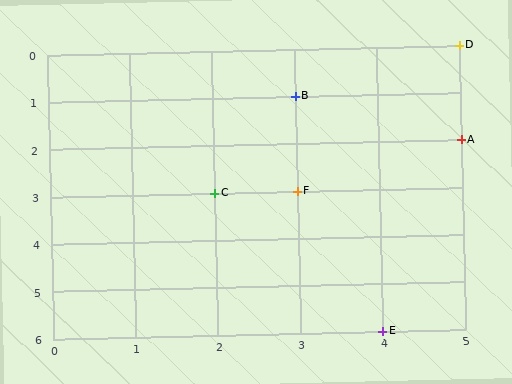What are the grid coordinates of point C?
Point C is at grid coordinates (2, 3).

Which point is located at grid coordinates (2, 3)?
Point C is at (2, 3).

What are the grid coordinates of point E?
Point E is at grid coordinates (4, 6).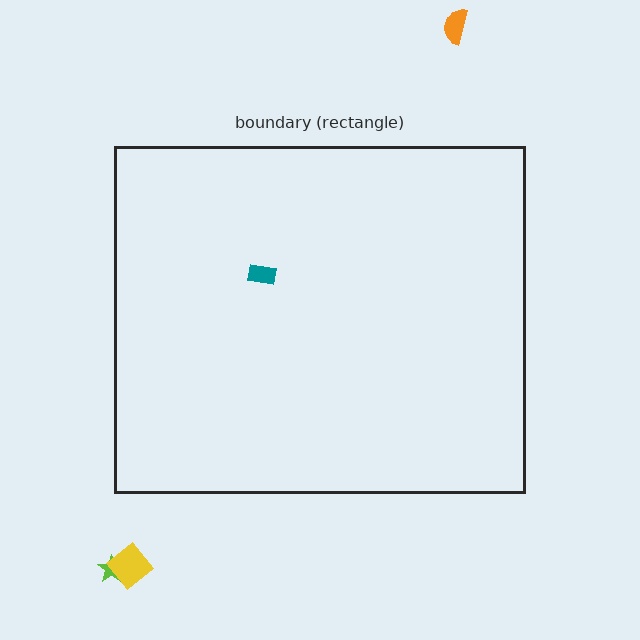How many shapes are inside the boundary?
1 inside, 3 outside.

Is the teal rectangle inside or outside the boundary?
Inside.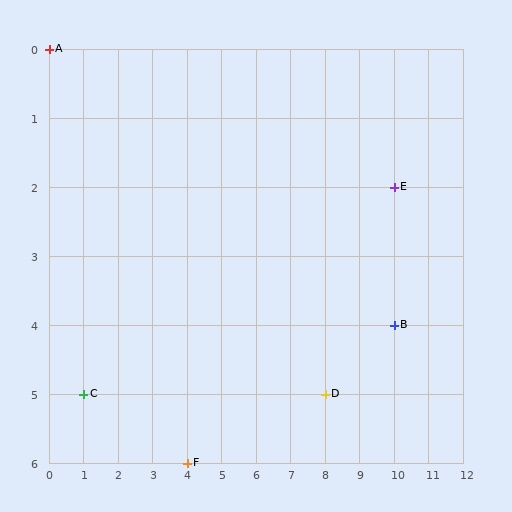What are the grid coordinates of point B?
Point B is at grid coordinates (10, 4).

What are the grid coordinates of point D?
Point D is at grid coordinates (8, 5).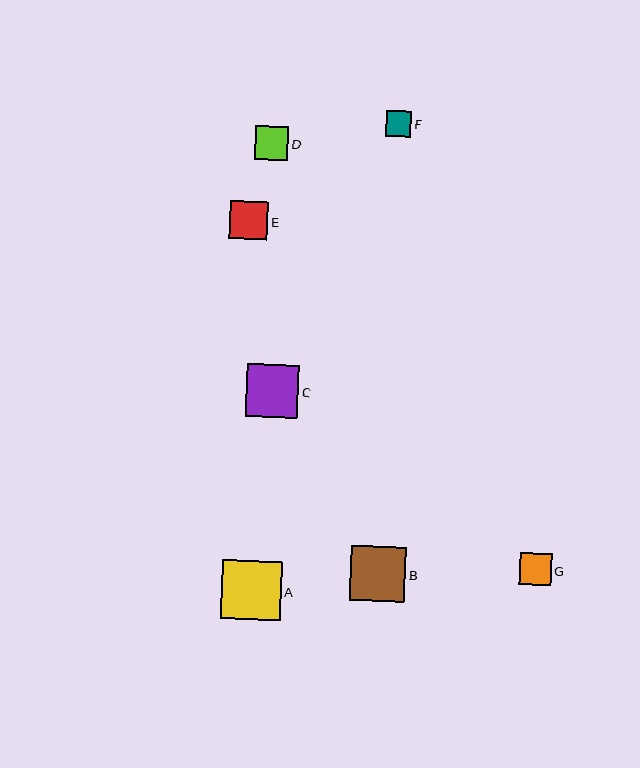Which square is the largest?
Square A is the largest with a size of approximately 60 pixels.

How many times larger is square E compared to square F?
Square E is approximately 1.5 times the size of square F.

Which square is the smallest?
Square F is the smallest with a size of approximately 26 pixels.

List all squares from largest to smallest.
From largest to smallest: A, B, C, E, D, G, F.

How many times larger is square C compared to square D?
Square C is approximately 1.6 times the size of square D.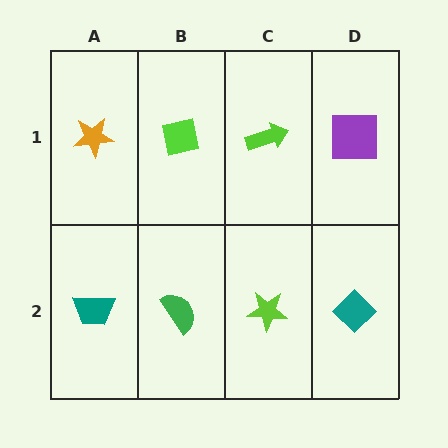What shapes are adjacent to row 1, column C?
A lime star (row 2, column C), a lime square (row 1, column B), a purple square (row 1, column D).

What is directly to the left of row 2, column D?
A lime star.